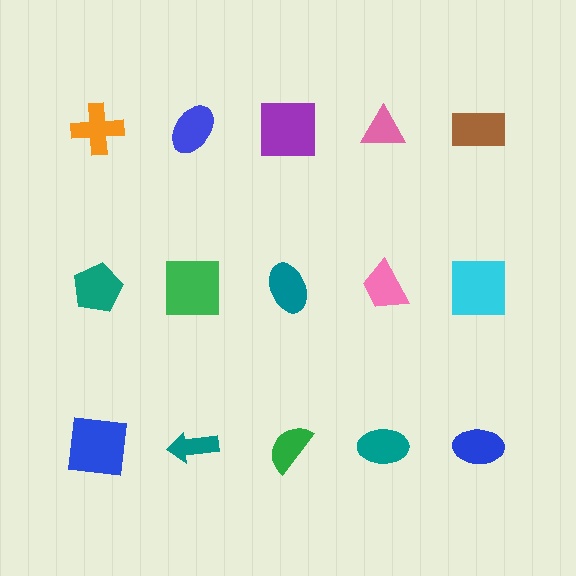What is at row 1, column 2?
A blue ellipse.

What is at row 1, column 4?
A pink triangle.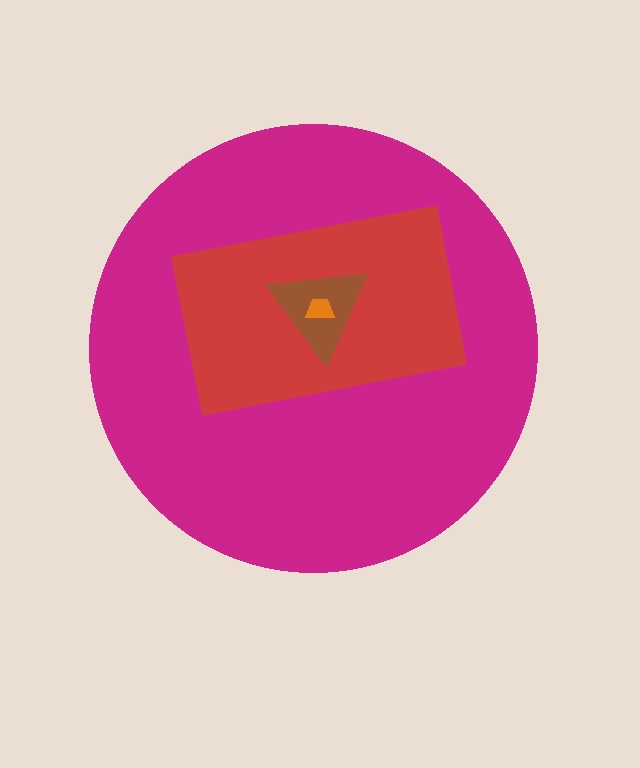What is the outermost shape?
The magenta circle.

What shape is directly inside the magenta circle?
The red rectangle.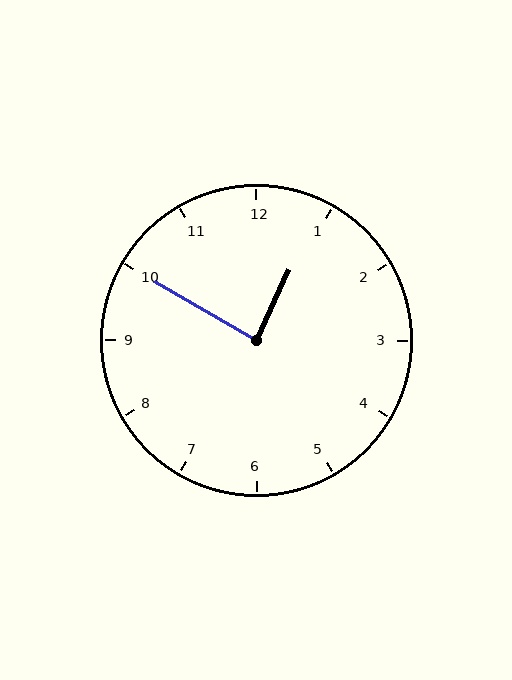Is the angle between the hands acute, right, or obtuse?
It is right.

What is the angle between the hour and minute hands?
Approximately 85 degrees.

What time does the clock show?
12:50.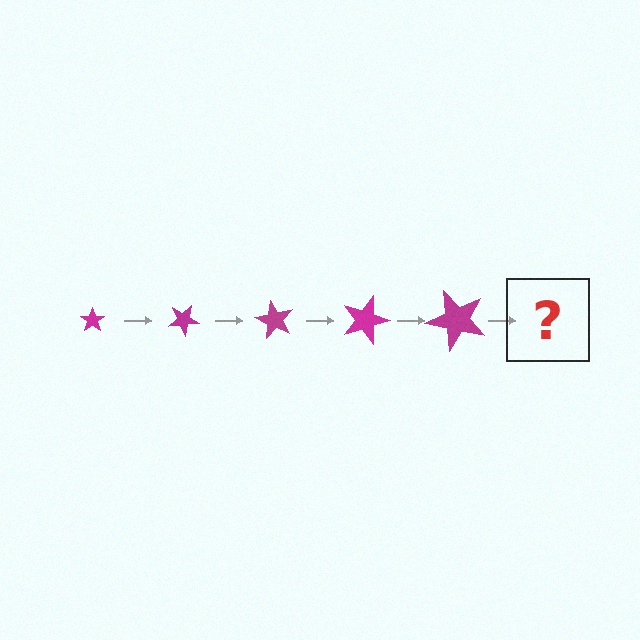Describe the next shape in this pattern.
It should be a star, larger than the previous one and rotated 150 degrees from the start.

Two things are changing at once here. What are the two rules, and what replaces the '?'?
The two rules are that the star grows larger each step and it rotates 30 degrees each step. The '?' should be a star, larger than the previous one and rotated 150 degrees from the start.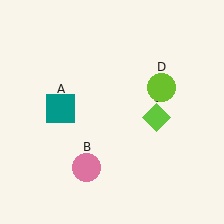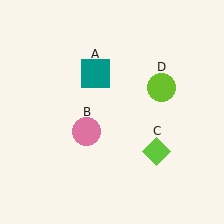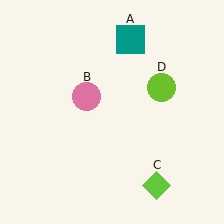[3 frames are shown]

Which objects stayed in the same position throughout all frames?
Lime circle (object D) remained stationary.